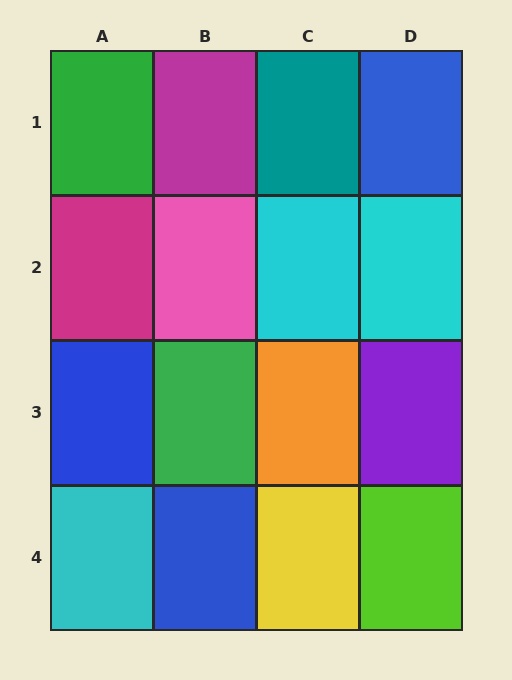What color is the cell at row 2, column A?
Magenta.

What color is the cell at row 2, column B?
Pink.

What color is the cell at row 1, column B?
Magenta.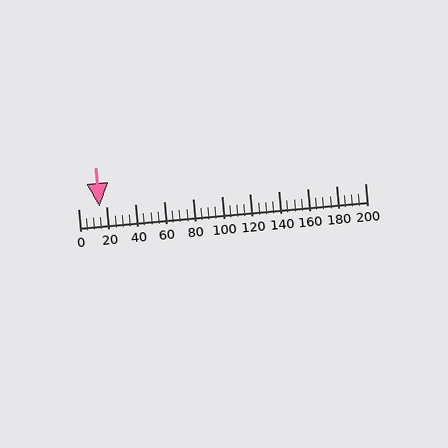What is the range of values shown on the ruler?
The ruler shows values from 0 to 200.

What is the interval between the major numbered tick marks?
The major tick marks are spaced 20 units apart.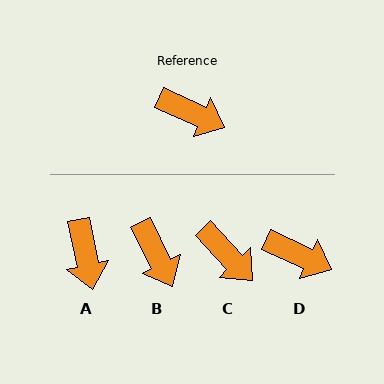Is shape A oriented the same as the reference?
No, it is off by about 55 degrees.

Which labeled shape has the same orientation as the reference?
D.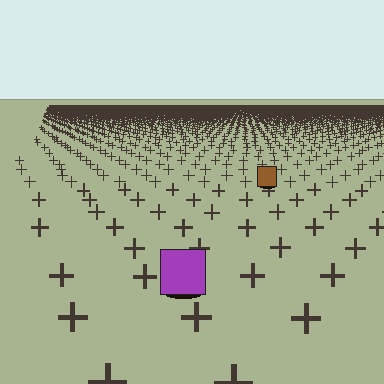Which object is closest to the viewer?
The purple square is closest. The texture marks near it are larger and more spread out.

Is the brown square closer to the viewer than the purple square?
No. The purple square is closer — you can tell from the texture gradient: the ground texture is coarser near it.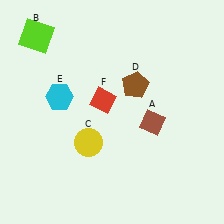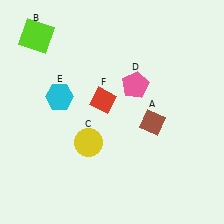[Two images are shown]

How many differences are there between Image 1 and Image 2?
There is 1 difference between the two images.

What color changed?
The pentagon (D) changed from brown in Image 1 to pink in Image 2.